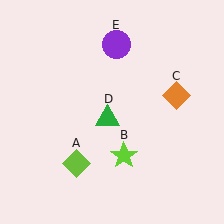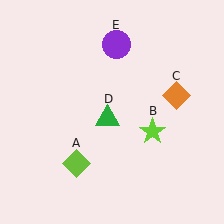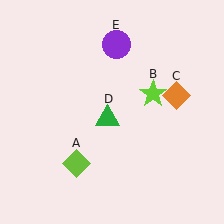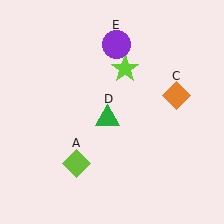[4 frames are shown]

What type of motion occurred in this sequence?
The lime star (object B) rotated counterclockwise around the center of the scene.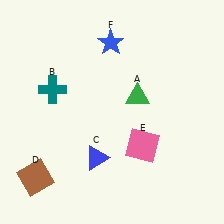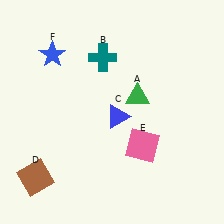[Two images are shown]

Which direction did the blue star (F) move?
The blue star (F) moved left.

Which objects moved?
The objects that moved are: the teal cross (B), the blue triangle (C), the blue star (F).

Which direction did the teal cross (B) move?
The teal cross (B) moved right.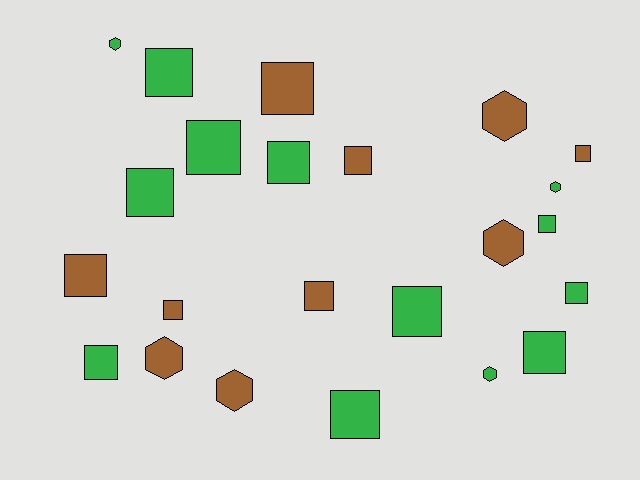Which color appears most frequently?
Green, with 13 objects.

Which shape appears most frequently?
Square, with 16 objects.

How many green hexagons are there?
There are 3 green hexagons.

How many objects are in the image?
There are 23 objects.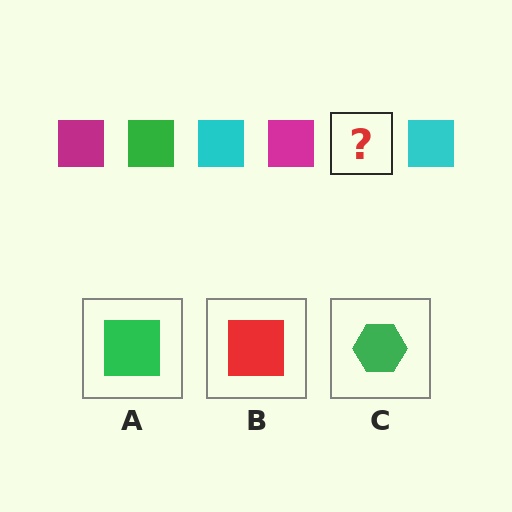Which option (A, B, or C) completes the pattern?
A.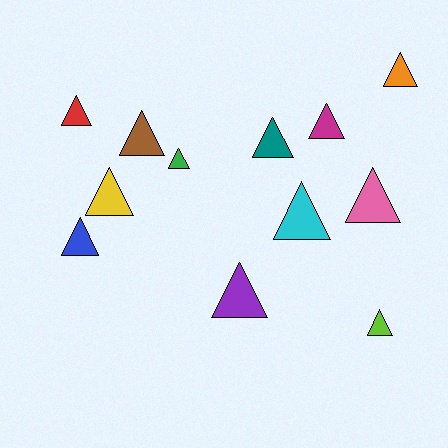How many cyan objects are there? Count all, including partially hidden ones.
There is 1 cyan object.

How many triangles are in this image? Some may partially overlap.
There are 12 triangles.